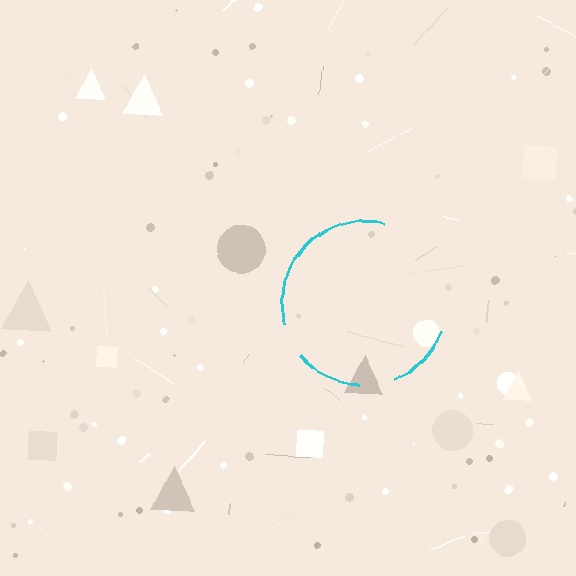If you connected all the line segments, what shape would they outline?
They would outline a circle.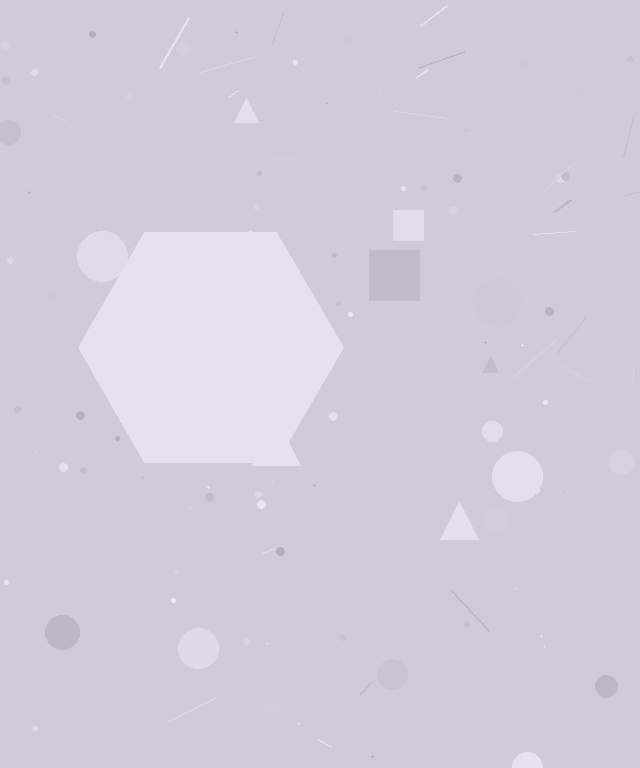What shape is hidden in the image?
A hexagon is hidden in the image.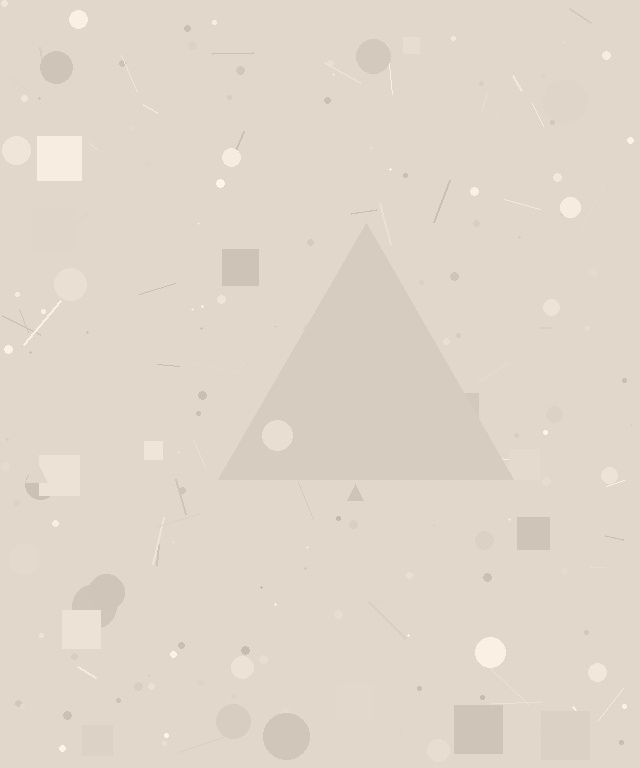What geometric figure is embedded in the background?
A triangle is embedded in the background.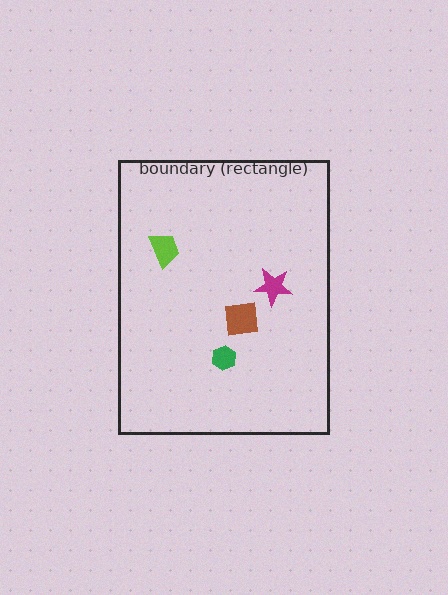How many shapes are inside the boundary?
4 inside, 0 outside.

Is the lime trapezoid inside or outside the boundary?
Inside.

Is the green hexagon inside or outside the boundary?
Inside.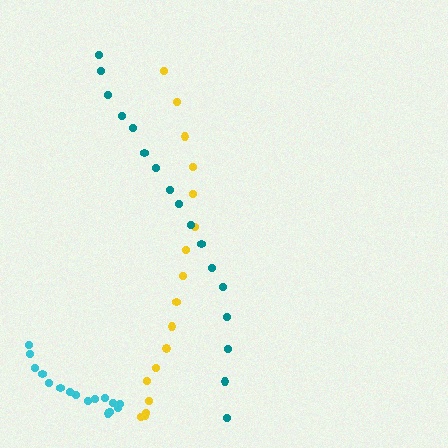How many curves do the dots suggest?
There are 3 distinct paths.